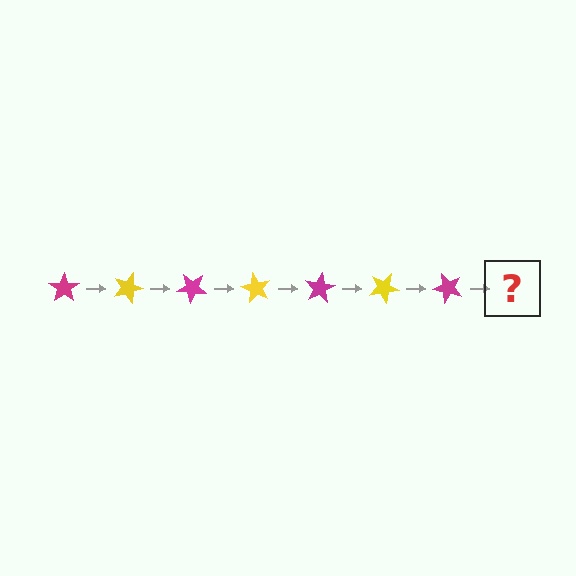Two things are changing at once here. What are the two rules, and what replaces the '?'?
The two rules are that it rotates 20 degrees each step and the color cycles through magenta and yellow. The '?' should be a yellow star, rotated 140 degrees from the start.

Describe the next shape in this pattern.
It should be a yellow star, rotated 140 degrees from the start.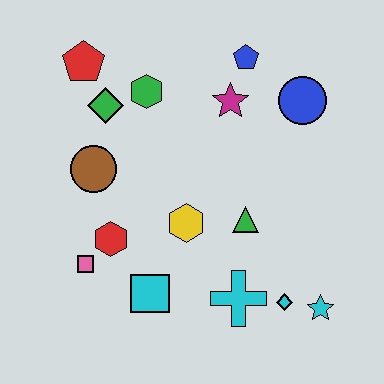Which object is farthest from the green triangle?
The red pentagon is farthest from the green triangle.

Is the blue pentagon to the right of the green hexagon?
Yes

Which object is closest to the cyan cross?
The cyan diamond is closest to the cyan cross.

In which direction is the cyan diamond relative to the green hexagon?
The cyan diamond is below the green hexagon.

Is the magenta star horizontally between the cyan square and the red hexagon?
No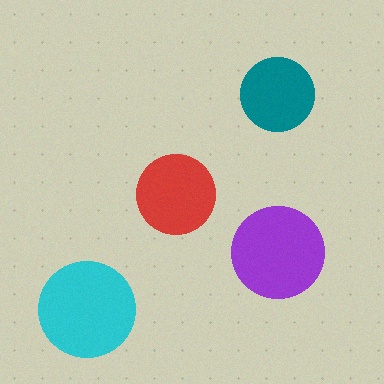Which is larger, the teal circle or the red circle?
The red one.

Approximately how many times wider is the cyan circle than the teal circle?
About 1.5 times wider.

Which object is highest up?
The teal circle is topmost.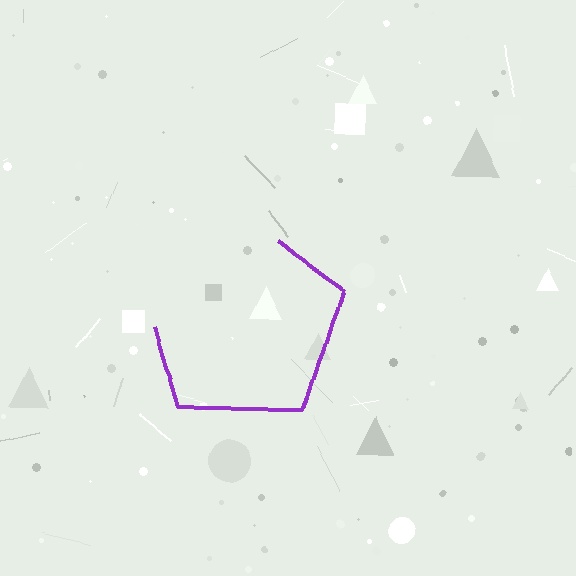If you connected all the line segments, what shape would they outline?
They would outline a pentagon.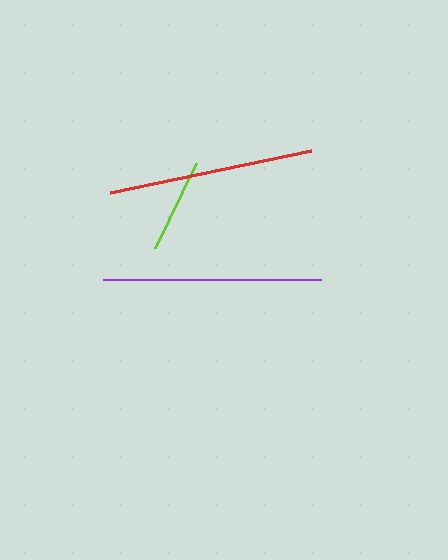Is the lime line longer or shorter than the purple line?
The purple line is longer than the lime line.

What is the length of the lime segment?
The lime segment is approximately 94 pixels long.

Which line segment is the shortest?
The lime line is the shortest at approximately 94 pixels.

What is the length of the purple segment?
The purple segment is approximately 218 pixels long.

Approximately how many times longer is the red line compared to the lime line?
The red line is approximately 2.2 times the length of the lime line.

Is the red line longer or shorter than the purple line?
The purple line is longer than the red line.